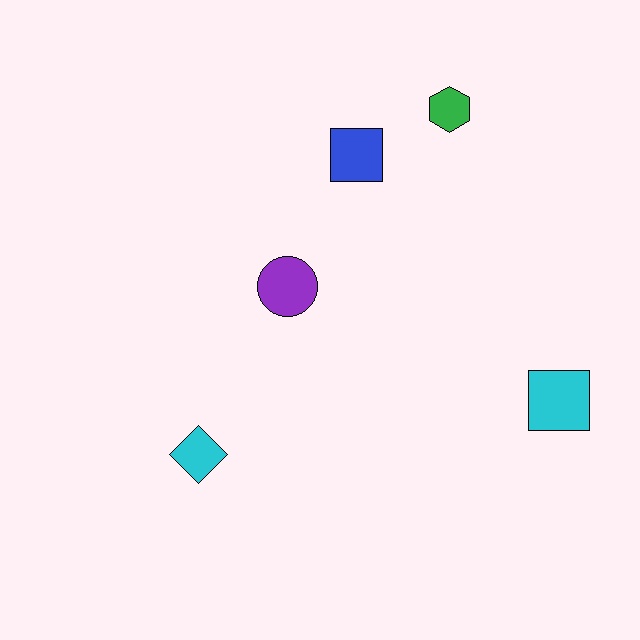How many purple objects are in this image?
There is 1 purple object.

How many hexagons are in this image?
There is 1 hexagon.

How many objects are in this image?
There are 5 objects.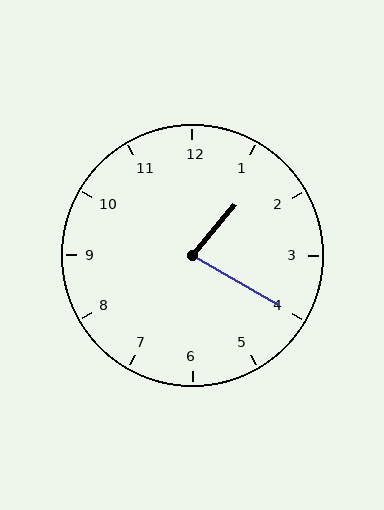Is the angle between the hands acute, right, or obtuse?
It is acute.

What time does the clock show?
1:20.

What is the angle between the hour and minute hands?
Approximately 80 degrees.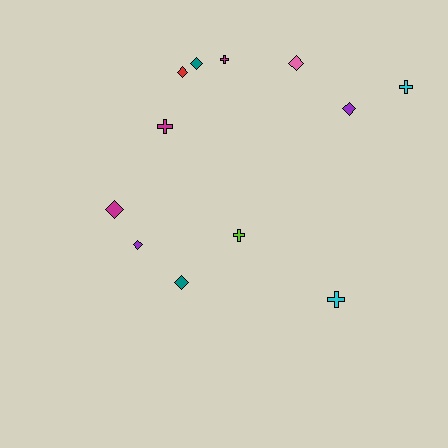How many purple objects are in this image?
There are 2 purple objects.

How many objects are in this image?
There are 12 objects.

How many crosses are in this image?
There are 5 crosses.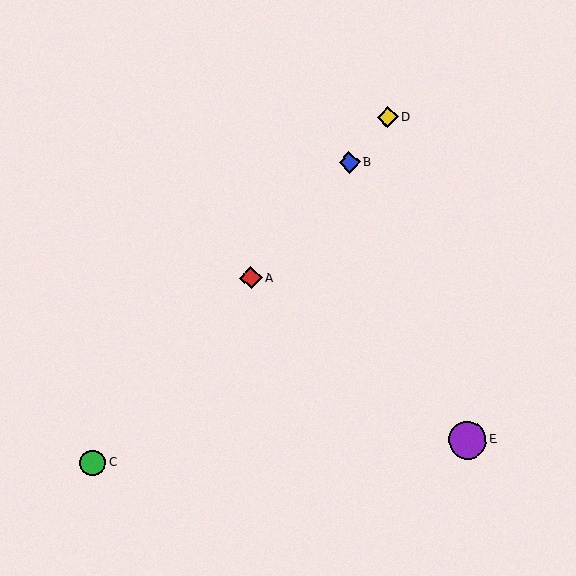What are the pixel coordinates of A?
Object A is at (251, 278).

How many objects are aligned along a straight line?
4 objects (A, B, C, D) are aligned along a straight line.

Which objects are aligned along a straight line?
Objects A, B, C, D are aligned along a straight line.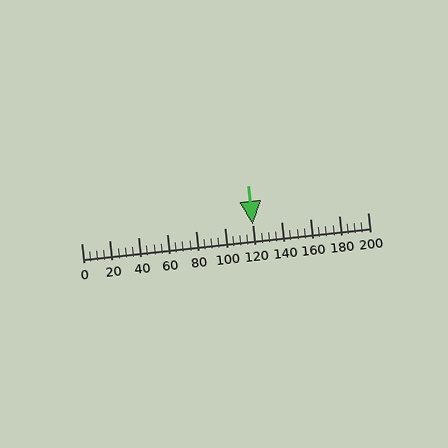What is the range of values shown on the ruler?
The ruler shows values from 0 to 200.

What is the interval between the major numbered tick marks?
The major tick marks are spaced 20 units apart.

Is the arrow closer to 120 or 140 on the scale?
The arrow is closer to 120.